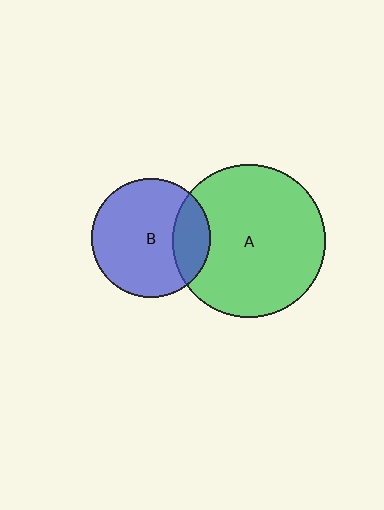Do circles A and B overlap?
Yes.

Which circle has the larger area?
Circle A (green).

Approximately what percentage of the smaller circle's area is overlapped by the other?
Approximately 20%.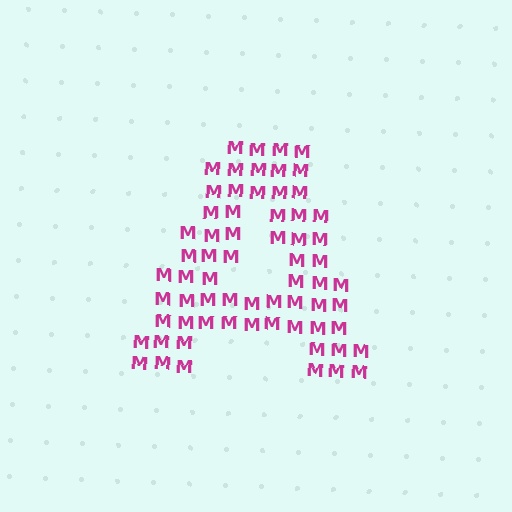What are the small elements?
The small elements are letter M's.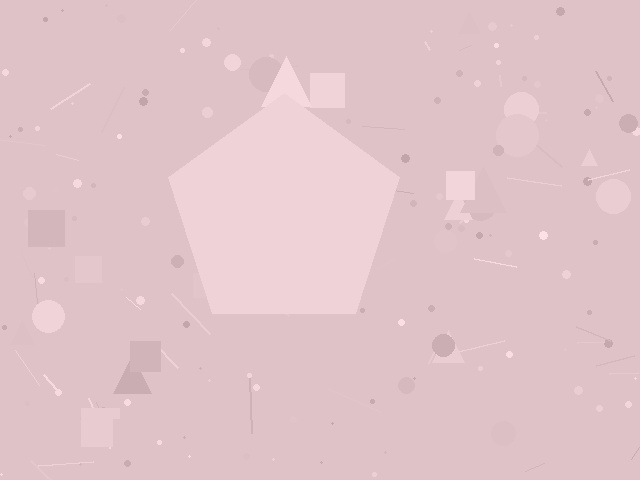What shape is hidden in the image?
A pentagon is hidden in the image.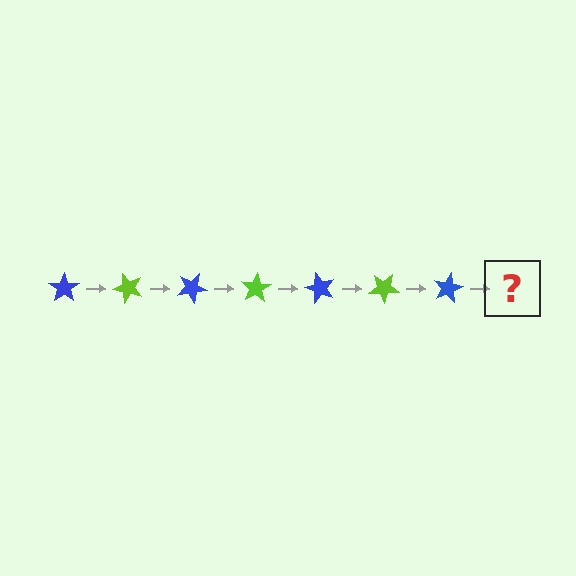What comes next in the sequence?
The next element should be a lime star, rotated 350 degrees from the start.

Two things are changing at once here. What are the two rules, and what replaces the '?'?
The two rules are that it rotates 50 degrees each step and the color cycles through blue and lime. The '?' should be a lime star, rotated 350 degrees from the start.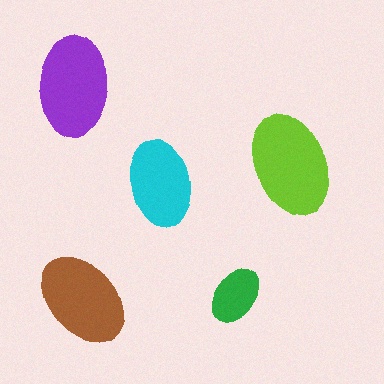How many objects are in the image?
There are 5 objects in the image.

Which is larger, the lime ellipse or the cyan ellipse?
The lime one.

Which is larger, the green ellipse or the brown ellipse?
The brown one.